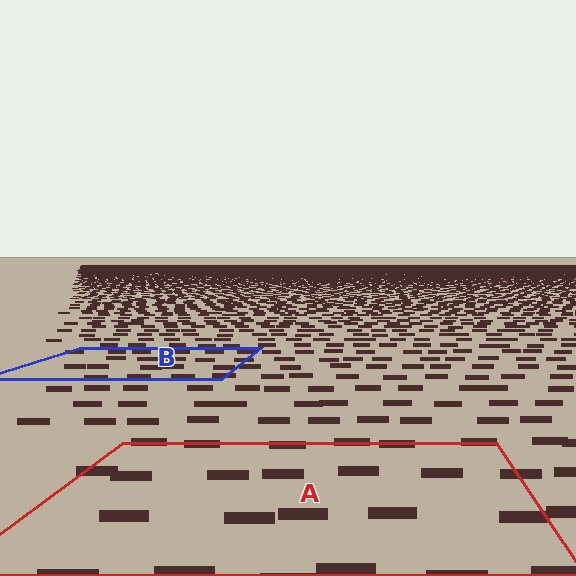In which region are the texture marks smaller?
The texture marks are smaller in region B, because it is farther away.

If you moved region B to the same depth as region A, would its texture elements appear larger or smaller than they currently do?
They would appear larger. At a closer depth, the same texture elements are projected at a bigger on-screen size.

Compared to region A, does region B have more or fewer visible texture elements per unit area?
Region B has more texture elements per unit area — they are packed more densely because it is farther away.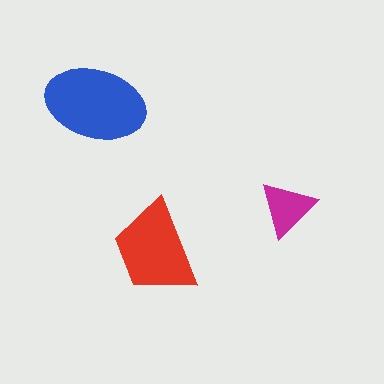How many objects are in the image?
There are 3 objects in the image.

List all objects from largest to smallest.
The blue ellipse, the red trapezoid, the magenta triangle.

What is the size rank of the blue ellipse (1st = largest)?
1st.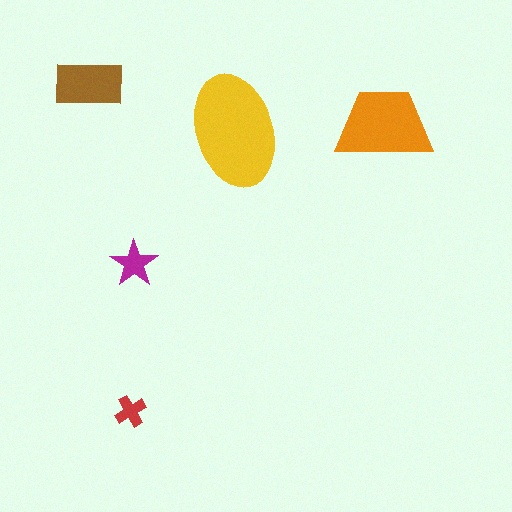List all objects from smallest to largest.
The red cross, the magenta star, the brown rectangle, the orange trapezoid, the yellow ellipse.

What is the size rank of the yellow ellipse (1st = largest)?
1st.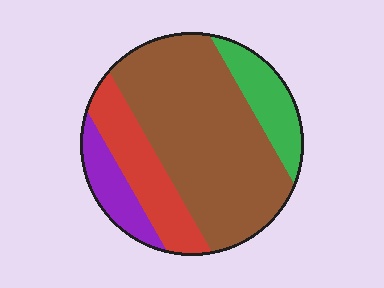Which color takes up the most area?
Brown, at roughly 55%.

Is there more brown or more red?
Brown.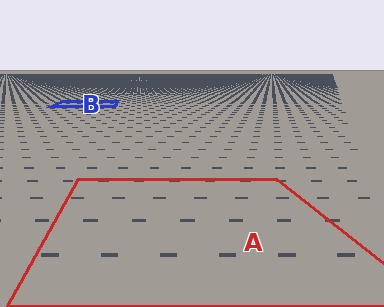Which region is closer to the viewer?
Region A is closer. The texture elements there are larger and more spread out.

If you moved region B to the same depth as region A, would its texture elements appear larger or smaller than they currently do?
They would appear larger. At a closer depth, the same texture elements are projected at a bigger on-screen size.